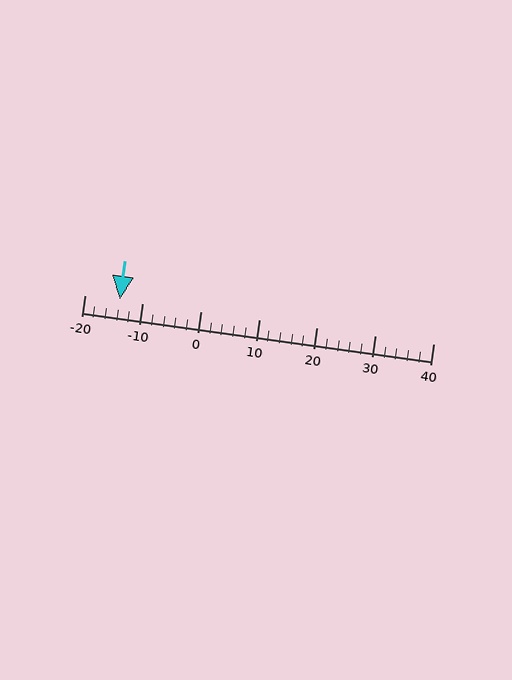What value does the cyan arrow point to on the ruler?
The cyan arrow points to approximately -14.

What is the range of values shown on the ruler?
The ruler shows values from -20 to 40.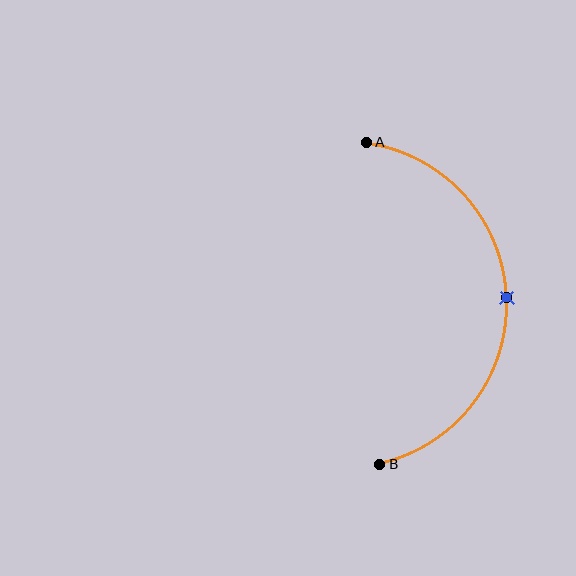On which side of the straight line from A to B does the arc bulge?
The arc bulges to the right of the straight line connecting A and B.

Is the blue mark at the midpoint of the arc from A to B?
Yes. The blue mark lies on the arc at equal arc-length from both A and B — it is the arc midpoint.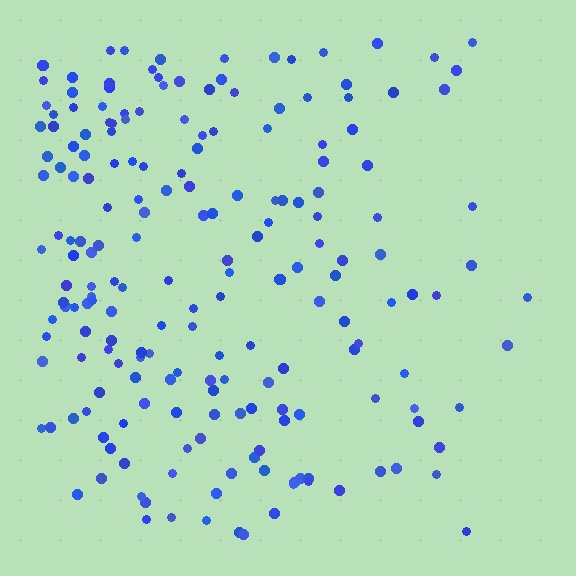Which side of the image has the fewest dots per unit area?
The right.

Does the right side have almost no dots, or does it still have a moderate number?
Still a moderate number, just noticeably fewer than the left.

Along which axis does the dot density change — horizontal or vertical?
Horizontal.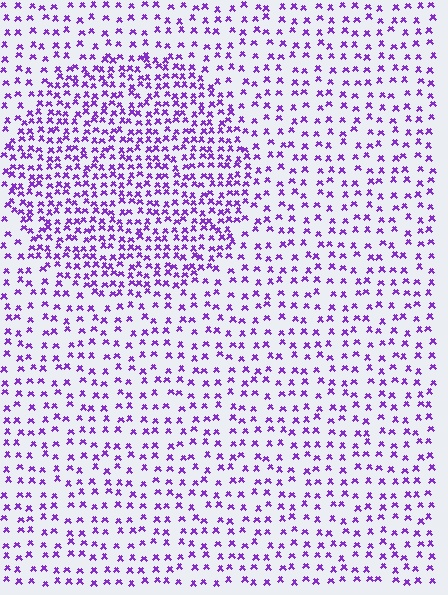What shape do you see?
I see a circle.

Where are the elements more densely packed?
The elements are more densely packed inside the circle boundary.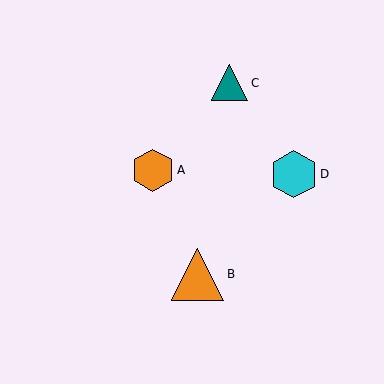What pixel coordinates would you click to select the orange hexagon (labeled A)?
Click at (153, 170) to select the orange hexagon A.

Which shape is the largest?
The orange triangle (labeled B) is the largest.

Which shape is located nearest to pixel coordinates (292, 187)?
The cyan hexagon (labeled D) at (294, 174) is nearest to that location.